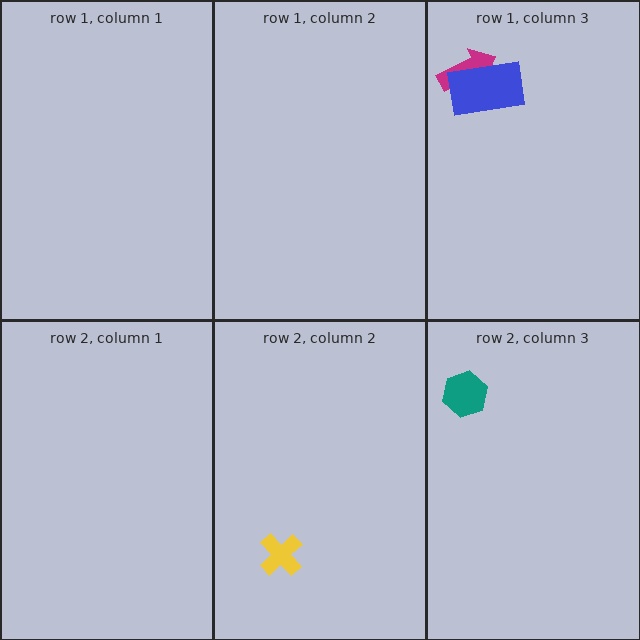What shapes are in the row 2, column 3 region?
The teal hexagon.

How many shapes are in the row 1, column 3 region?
2.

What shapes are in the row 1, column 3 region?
The magenta arrow, the blue rectangle.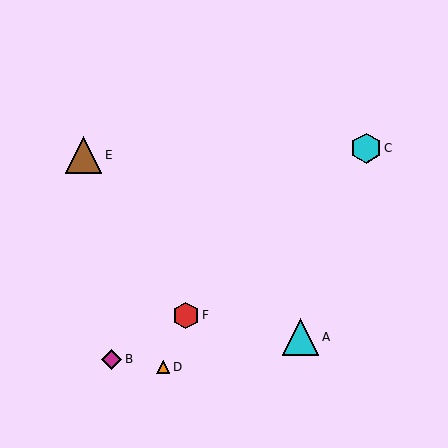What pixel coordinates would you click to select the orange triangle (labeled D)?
Click at (163, 367) to select the orange triangle D.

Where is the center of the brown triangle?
The center of the brown triangle is at (84, 155).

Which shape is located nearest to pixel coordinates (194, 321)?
The red hexagon (labeled F) at (186, 315) is nearest to that location.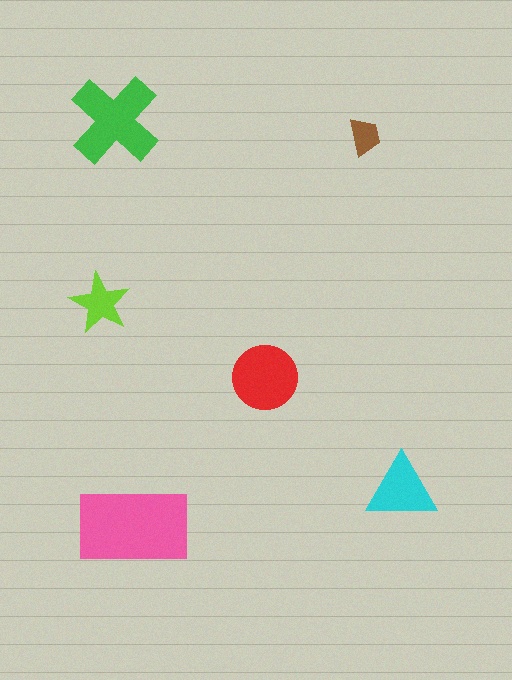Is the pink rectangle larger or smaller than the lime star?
Larger.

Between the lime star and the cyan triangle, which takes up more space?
The cyan triangle.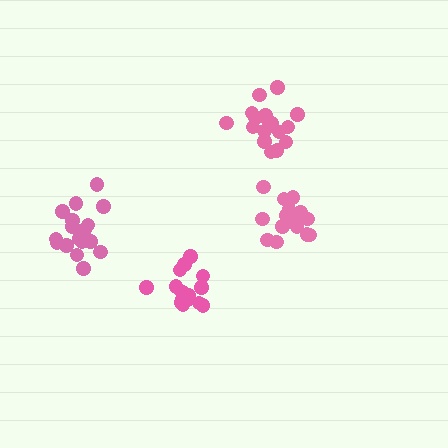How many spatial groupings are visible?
There are 4 spatial groupings.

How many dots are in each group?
Group 1: 17 dots, Group 2: 16 dots, Group 3: 17 dots, Group 4: 15 dots (65 total).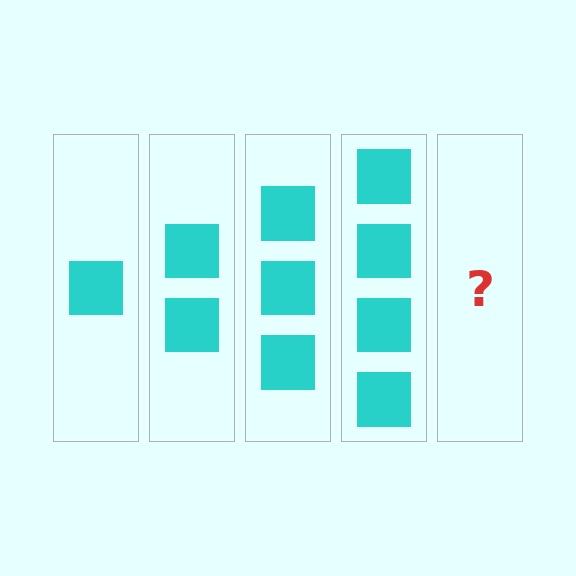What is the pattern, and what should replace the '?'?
The pattern is that each step adds one more square. The '?' should be 5 squares.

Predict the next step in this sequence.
The next step is 5 squares.